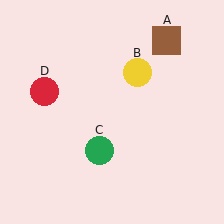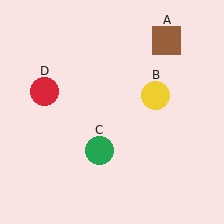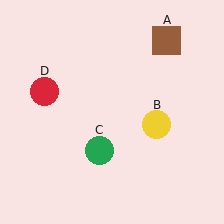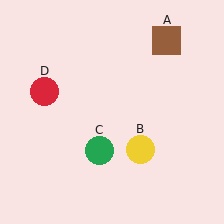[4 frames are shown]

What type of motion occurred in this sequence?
The yellow circle (object B) rotated clockwise around the center of the scene.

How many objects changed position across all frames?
1 object changed position: yellow circle (object B).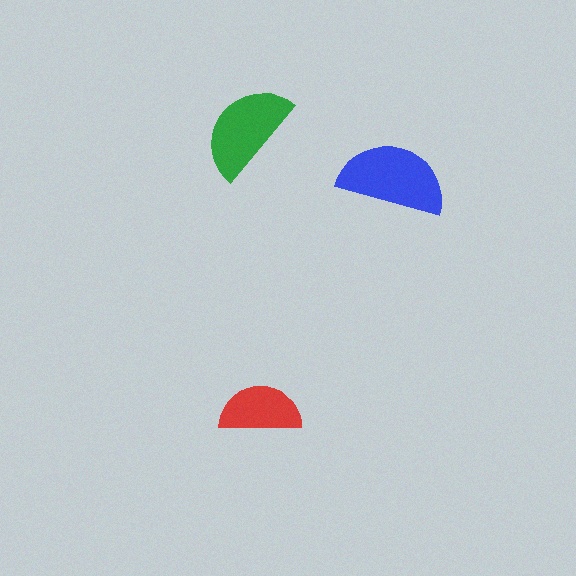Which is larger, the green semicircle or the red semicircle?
The green one.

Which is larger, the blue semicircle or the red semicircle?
The blue one.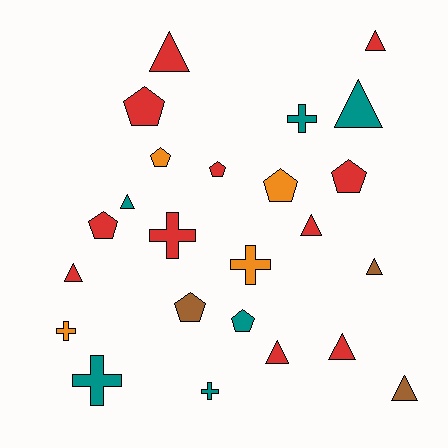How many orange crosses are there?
There are 2 orange crosses.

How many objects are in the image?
There are 24 objects.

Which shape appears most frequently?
Triangle, with 10 objects.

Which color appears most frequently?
Red, with 11 objects.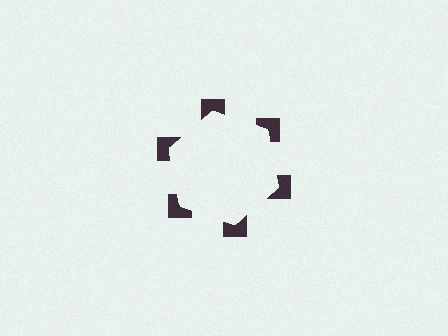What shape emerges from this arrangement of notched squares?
An illusory hexagon — its edges are inferred from the aligned wedge cuts in the notched squares, not physically drawn.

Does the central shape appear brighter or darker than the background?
It typically appears slightly brighter than the background, even though no actual brightness change is drawn.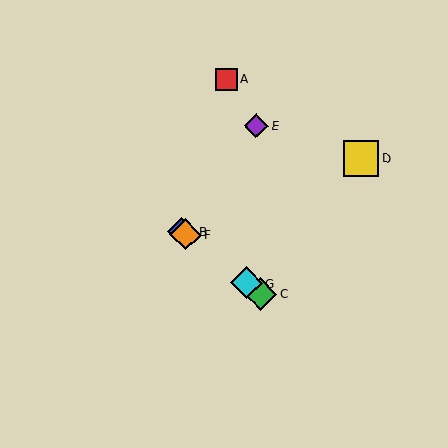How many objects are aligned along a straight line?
4 objects (B, C, F, G) are aligned along a straight line.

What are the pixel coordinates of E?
Object E is at (256, 126).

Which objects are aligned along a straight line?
Objects B, C, F, G are aligned along a straight line.